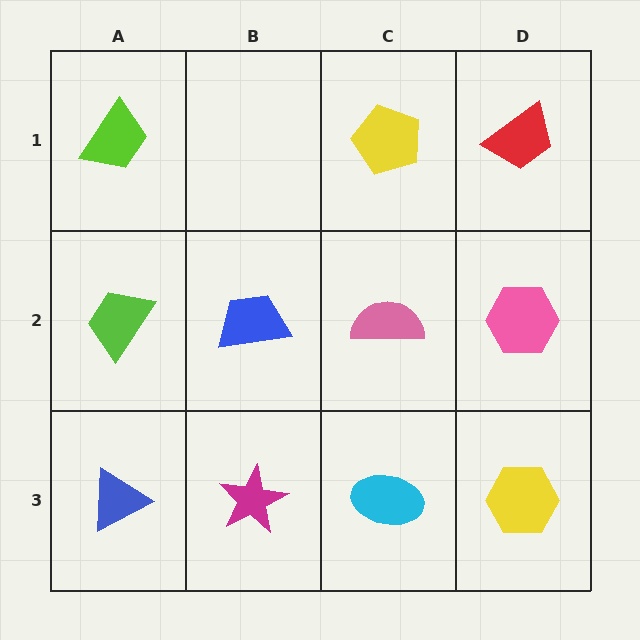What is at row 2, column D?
A pink hexagon.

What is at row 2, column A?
A lime trapezoid.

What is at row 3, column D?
A yellow hexagon.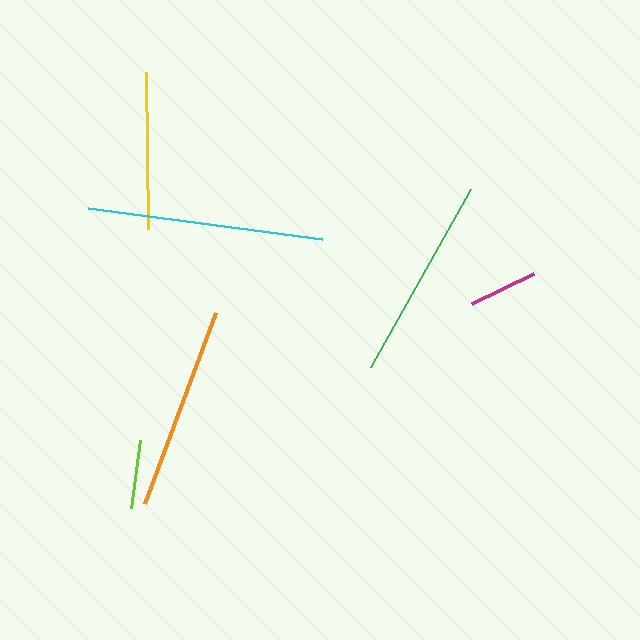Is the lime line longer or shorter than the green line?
The green line is longer than the lime line.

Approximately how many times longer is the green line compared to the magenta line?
The green line is approximately 3.0 times the length of the magenta line.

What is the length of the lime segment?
The lime segment is approximately 69 pixels long.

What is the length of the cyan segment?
The cyan segment is approximately 236 pixels long.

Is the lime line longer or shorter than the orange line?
The orange line is longer than the lime line.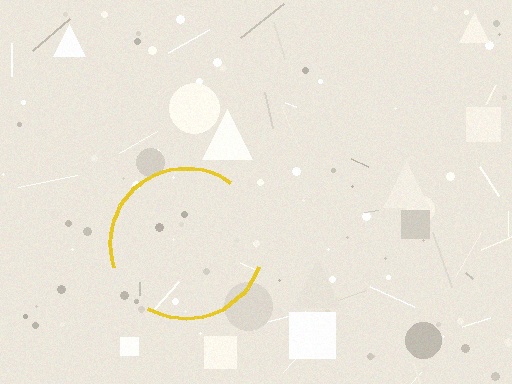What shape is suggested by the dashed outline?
The dashed outline suggests a circle.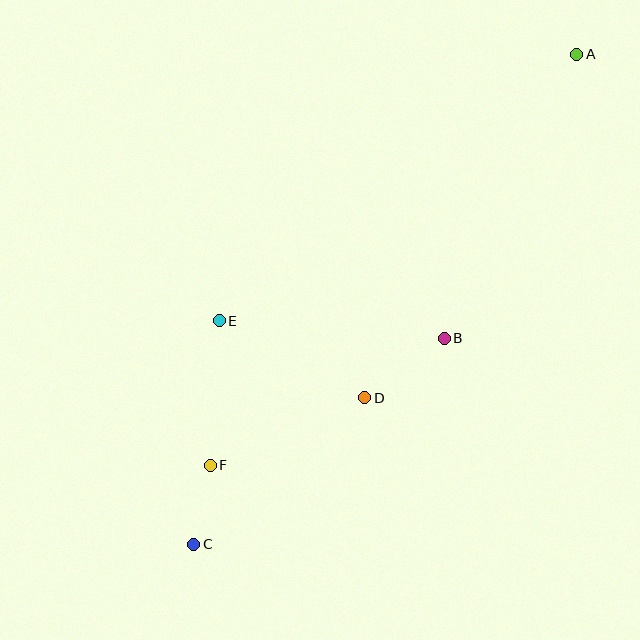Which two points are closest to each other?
Points C and F are closest to each other.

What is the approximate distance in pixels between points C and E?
The distance between C and E is approximately 225 pixels.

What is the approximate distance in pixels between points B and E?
The distance between B and E is approximately 226 pixels.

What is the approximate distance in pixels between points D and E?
The distance between D and E is approximately 165 pixels.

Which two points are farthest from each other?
Points A and C are farthest from each other.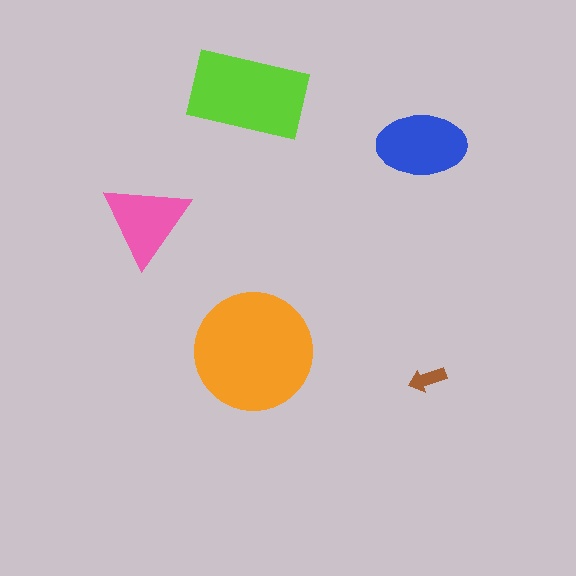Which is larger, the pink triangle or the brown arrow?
The pink triangle.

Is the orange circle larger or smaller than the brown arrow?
Larger.